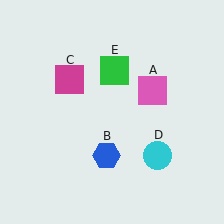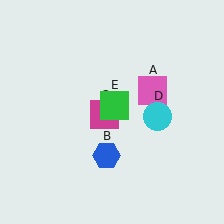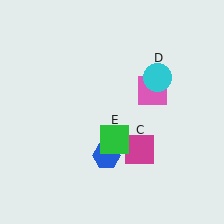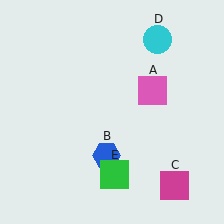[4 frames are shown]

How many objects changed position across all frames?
3 objects changed position: magenta square (object C), cyan circle (object D), green square (object E).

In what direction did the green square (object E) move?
The green square (object E) moved down.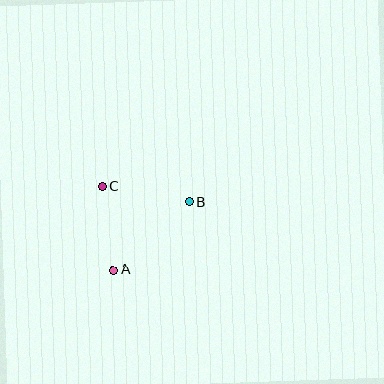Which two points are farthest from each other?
Points A and B are farthest from each other.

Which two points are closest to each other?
Points A and C are closest to each other.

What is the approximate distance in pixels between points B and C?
The distance between B and C is approximately 89 pixels.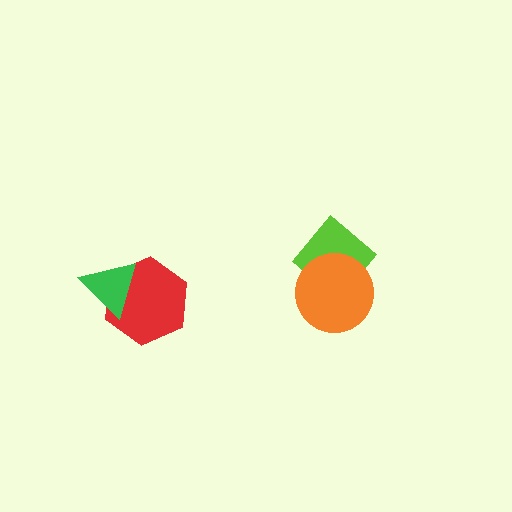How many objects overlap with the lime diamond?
1 object overlaps with the lime diamond.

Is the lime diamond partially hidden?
Yes, it is partially covered by another shape.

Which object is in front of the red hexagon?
The green triangle is in front of the red hexagon.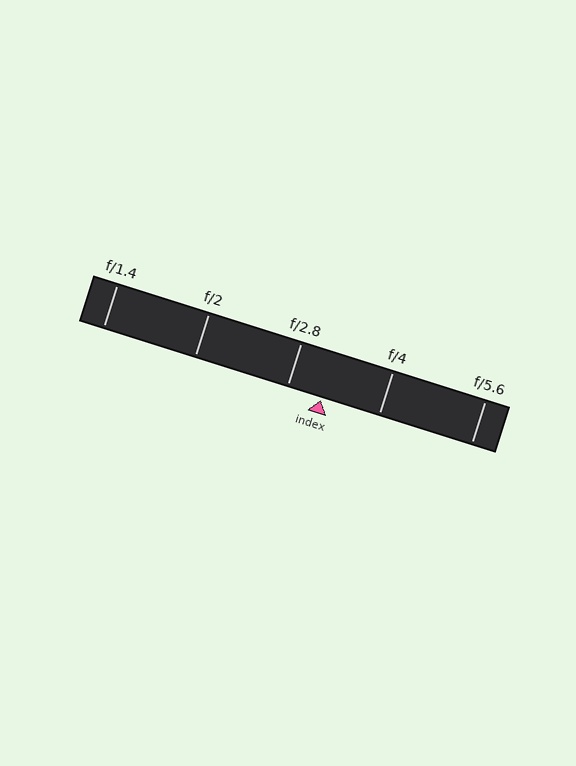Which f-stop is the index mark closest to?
The index mark is closest to f/2.8.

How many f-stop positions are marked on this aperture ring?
There are 5 f-stop positions marked.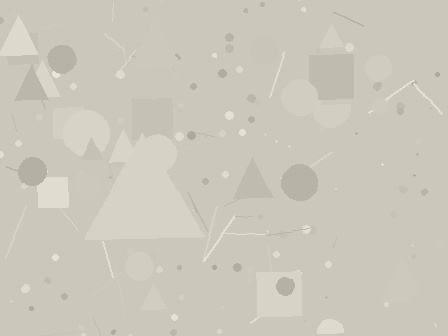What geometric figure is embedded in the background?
A triangle is embedded in the background.